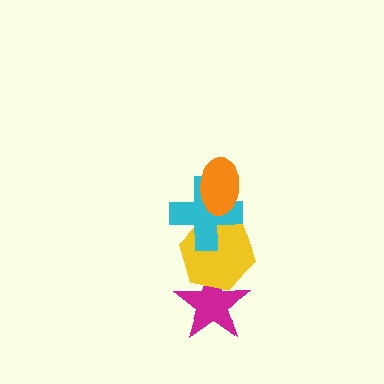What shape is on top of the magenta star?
The yellow hexagon is on top of the magenta star.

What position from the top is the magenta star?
The magenta star is 4th from the top.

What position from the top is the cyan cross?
The cyan cross is 2nd from the top.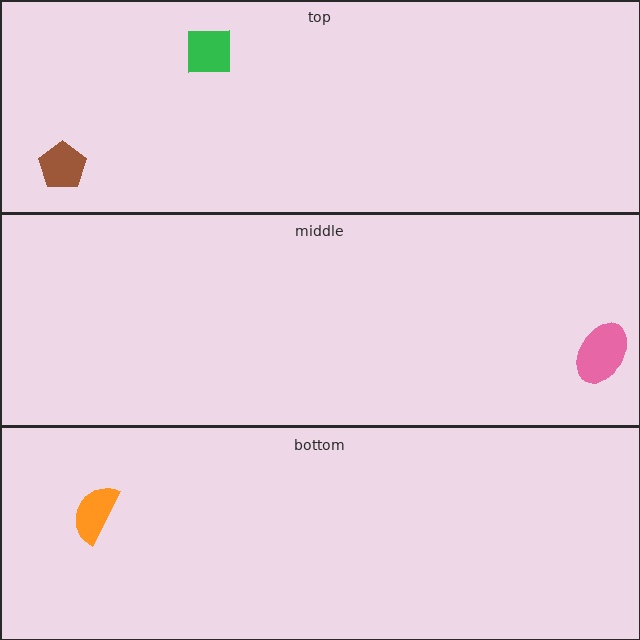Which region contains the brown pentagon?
The top region.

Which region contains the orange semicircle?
The bottom region.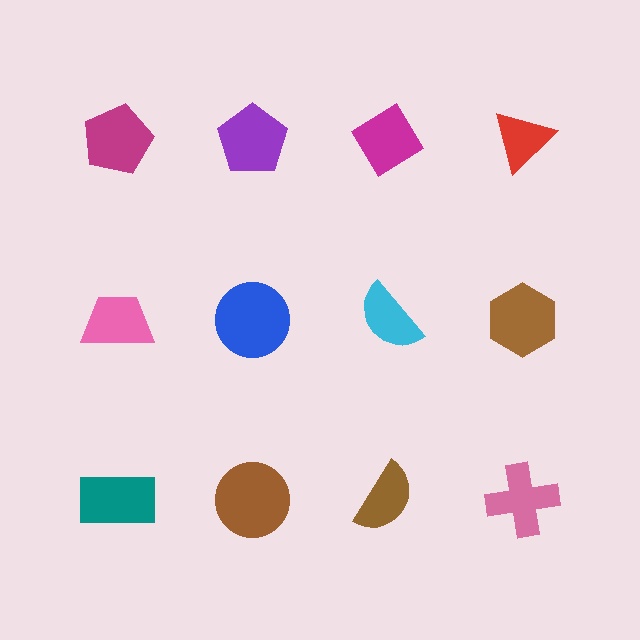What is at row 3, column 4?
A pink cross.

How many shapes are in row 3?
4 shapes.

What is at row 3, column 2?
A brown circle.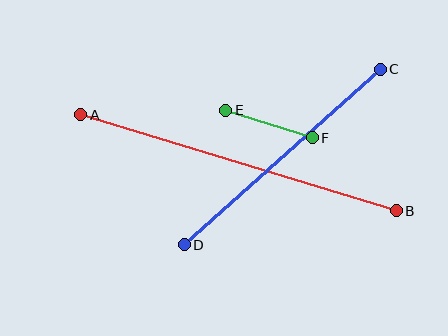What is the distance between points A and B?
The distance is approximately 330 pixels.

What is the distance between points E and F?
The distance is approximately 90 pixels.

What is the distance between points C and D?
The distance is approximately 263 pixels.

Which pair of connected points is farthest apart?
Points A and B are farthest apart.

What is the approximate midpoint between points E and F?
The midpoint is at approximately (269, 124) pixels.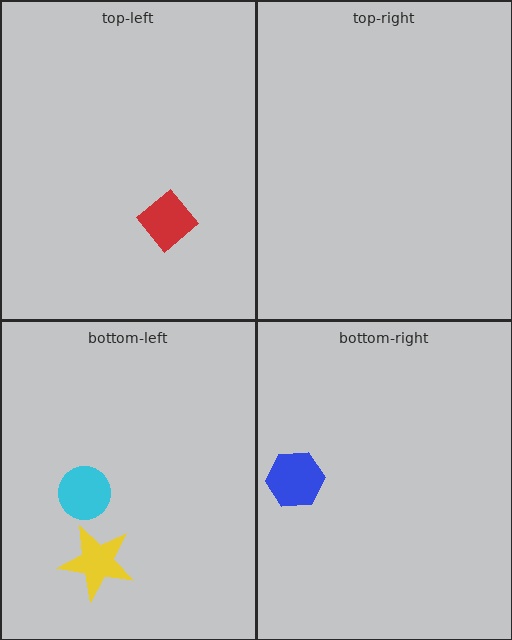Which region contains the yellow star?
The bottom-left region.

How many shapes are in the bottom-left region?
2.